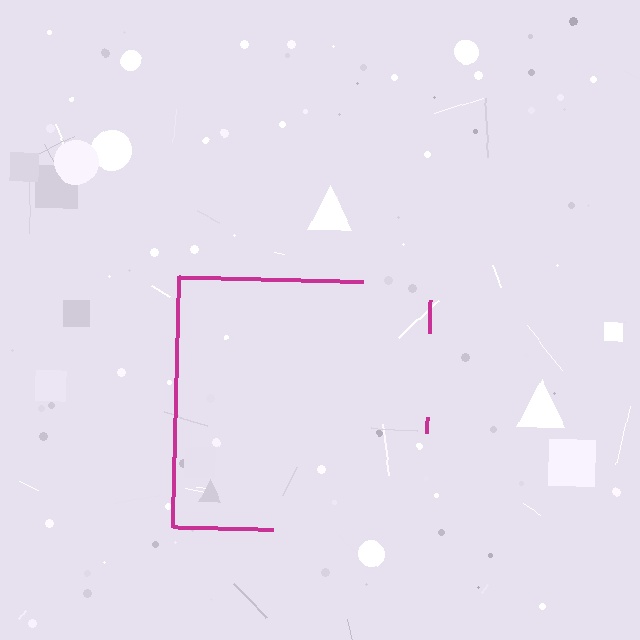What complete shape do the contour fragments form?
The contour fragments form a square.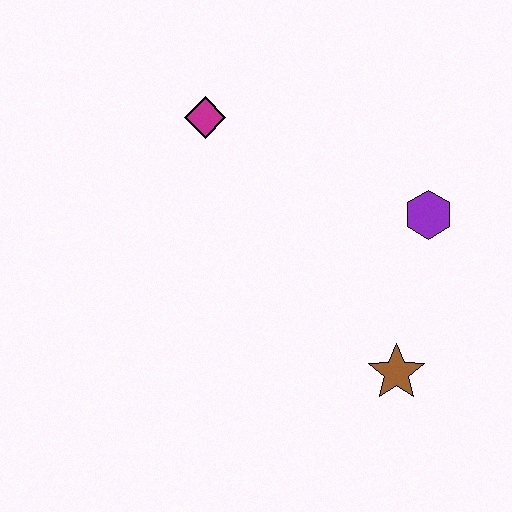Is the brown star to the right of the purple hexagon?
No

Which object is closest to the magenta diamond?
The purple hexagon is closest to the magenta diamond.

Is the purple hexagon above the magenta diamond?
No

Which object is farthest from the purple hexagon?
The magenta diamond is farthest from the purple hexagon.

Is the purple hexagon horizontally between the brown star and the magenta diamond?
No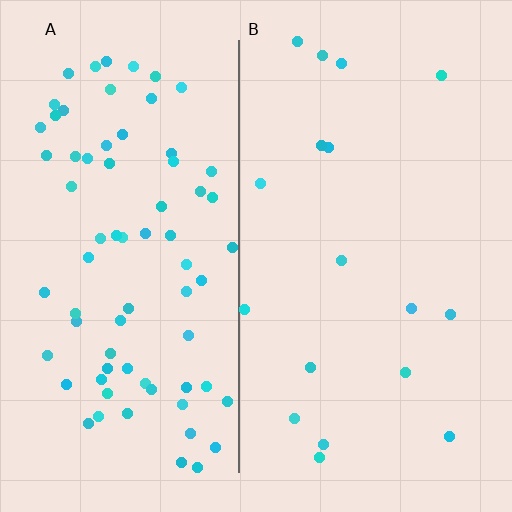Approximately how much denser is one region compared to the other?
Approximately 4.2× — region A over region B.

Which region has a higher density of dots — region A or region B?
A (the left).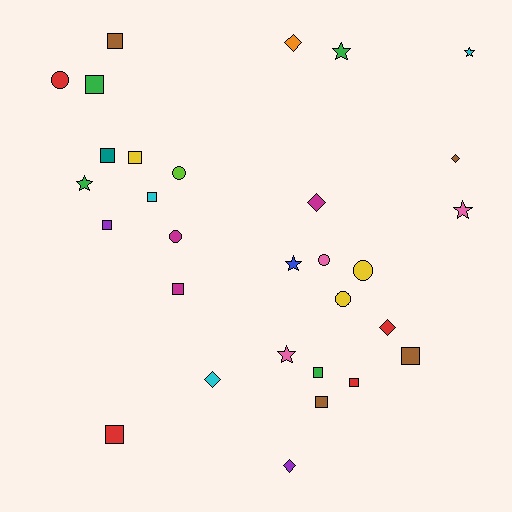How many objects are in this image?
There are 30 objects.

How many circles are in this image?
There are 6 circles.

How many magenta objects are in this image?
There are 3 magenta objects.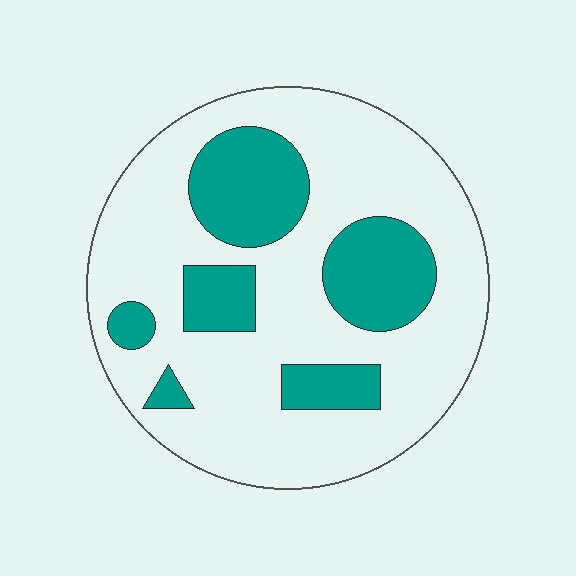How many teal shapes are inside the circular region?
6.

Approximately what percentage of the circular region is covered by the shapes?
Approximately 25%.